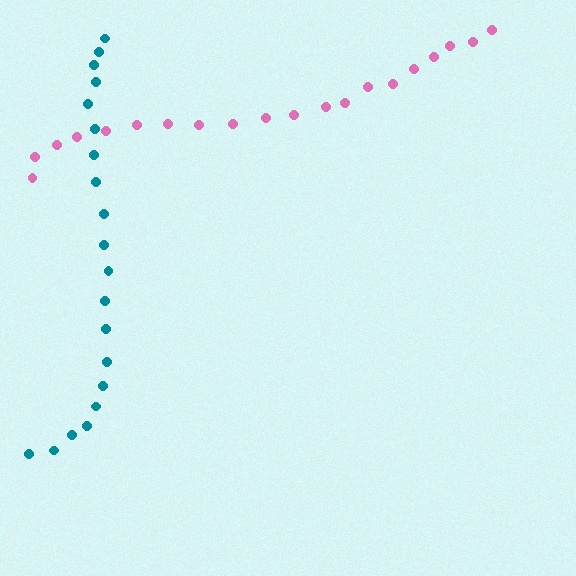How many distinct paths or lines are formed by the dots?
There are 2 distinct paths.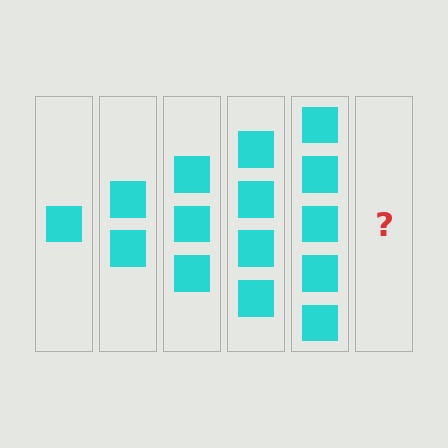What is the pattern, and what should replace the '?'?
The pattern is that each step adds one more square. The '?' should be 6 squares.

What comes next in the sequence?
The next element should be 6 squares.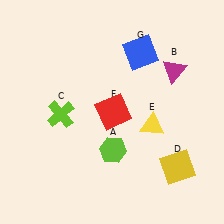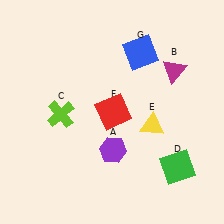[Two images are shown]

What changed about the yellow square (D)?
In Image 1, D is yellow. In Image 2, it changed to green.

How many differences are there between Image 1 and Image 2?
There are 2 differences between the two images.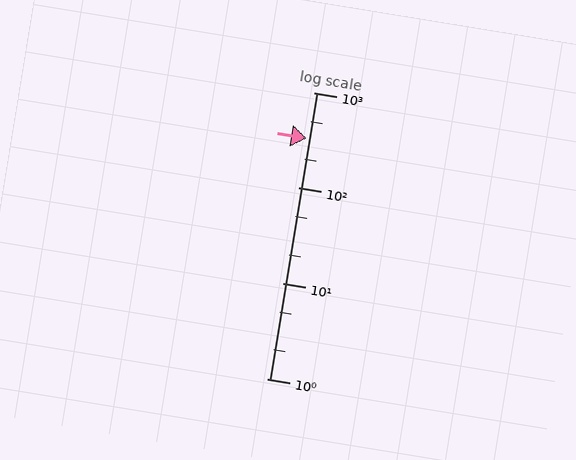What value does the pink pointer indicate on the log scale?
The pointer indicates approximately 330.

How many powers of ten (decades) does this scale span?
The scale spans 3 decades, from 1 to 1000.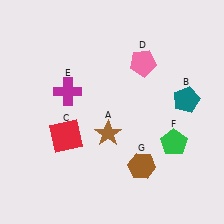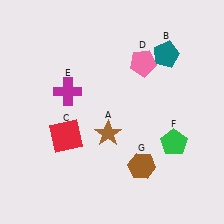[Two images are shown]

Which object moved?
The teal pentagon (B) moved up.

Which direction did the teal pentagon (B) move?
The teal pentagon (B) moved up.